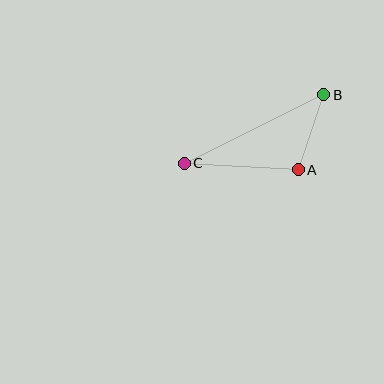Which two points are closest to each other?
Points A and B are closest to each other.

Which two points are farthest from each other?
Points B and C are farthest from each other.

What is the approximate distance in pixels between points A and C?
The distance between A and C is approximately 114 pixels.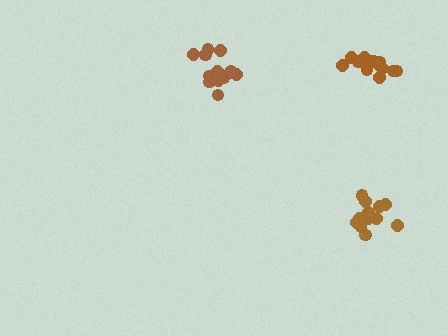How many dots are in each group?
Group 1: 13 dots, Group 2: 14 dots, Group 3: 13 dots (40 total).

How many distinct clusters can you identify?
There are 3 distinct clusters.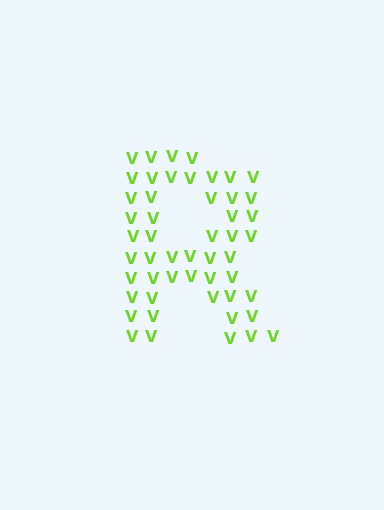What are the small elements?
The small elements are letter V's.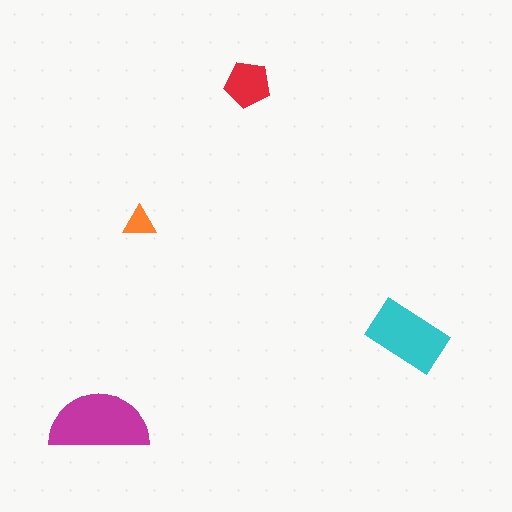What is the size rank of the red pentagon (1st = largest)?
3rd.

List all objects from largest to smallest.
The magenta semicircle, the cyan rectangle, the red pentagon, the orange triangle.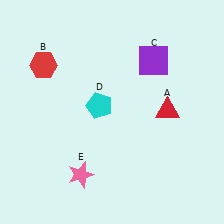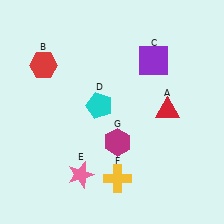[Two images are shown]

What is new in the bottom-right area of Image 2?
A magenta hexagon (G) was added in the bottom-right area of Image 2.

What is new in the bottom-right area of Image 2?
A yellow cross (F) was added in the bottom-right area of Image 2.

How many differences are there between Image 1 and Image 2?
There are 2 differences between the two images.